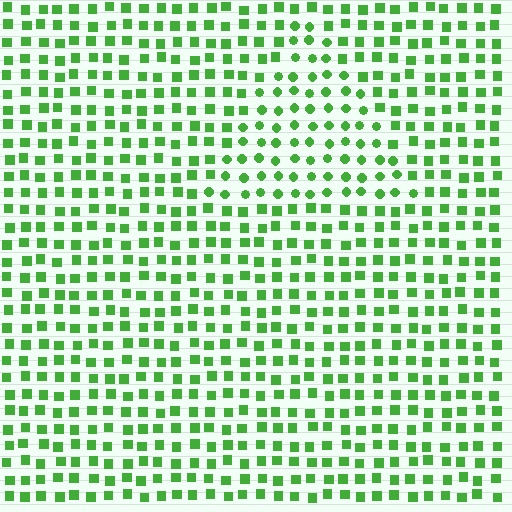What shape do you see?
I see a triangle.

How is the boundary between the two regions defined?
The boundary is defined by a change in element shape: circles inside vs. squares outside. All elements share the same color and spacing.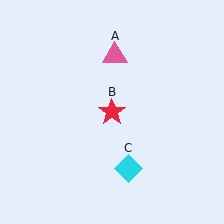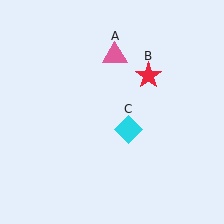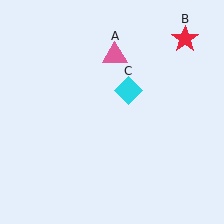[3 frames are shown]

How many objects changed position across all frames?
2 objects changed position: red star (object B), cyan diamond (object C).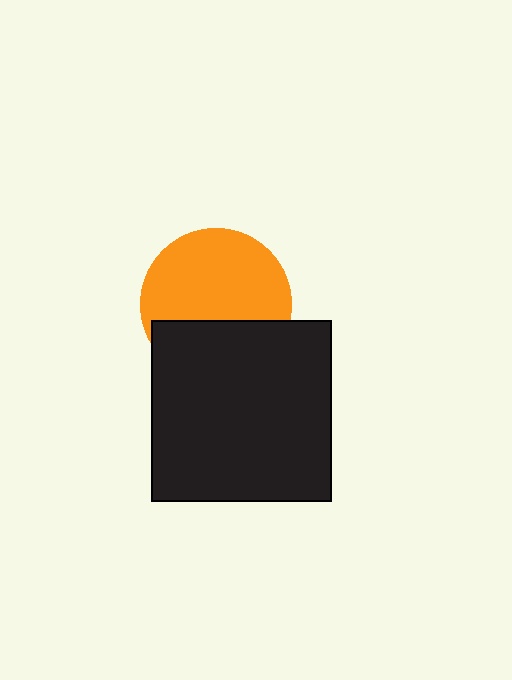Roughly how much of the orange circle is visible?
About half of it is visible (roughly 63%).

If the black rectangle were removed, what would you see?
You would see the complete orange circle.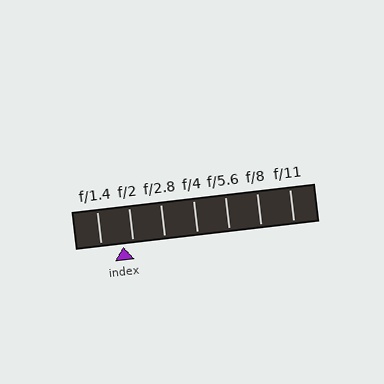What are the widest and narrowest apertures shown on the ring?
The widest aperture shown is f/1.4 and the narrowest is f/11.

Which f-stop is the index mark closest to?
The index mark is closest to f/2.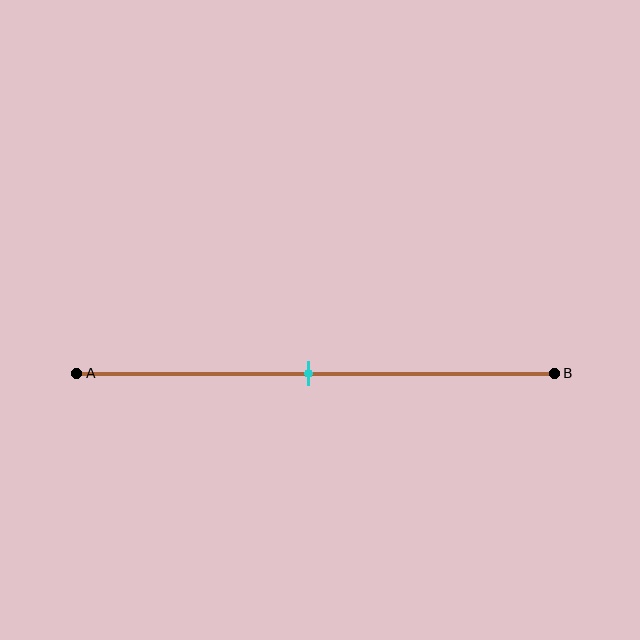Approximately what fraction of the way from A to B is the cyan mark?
The cyan mark is approximately 50% of the way from A to B.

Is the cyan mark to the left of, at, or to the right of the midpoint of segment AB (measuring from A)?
The cyan mark is approximately at the midpoint of segment AB.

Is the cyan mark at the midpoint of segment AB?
Yes, the mark is approximately at the midpoint.